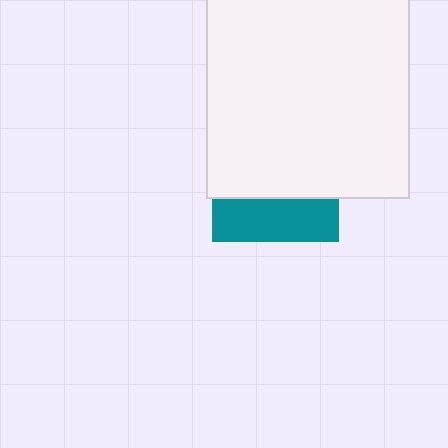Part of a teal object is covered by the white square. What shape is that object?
It is a square.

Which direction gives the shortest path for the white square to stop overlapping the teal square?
Moving up gives the shortest separation.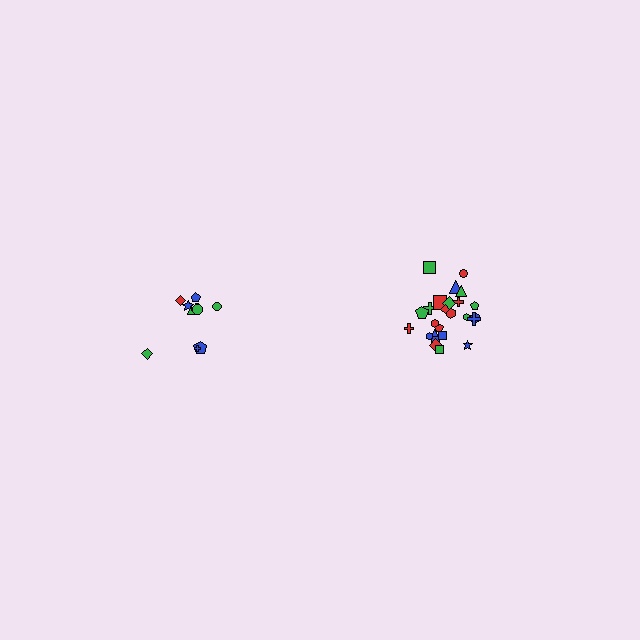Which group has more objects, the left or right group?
The right group.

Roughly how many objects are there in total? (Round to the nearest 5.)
Roughly 35 objects in total.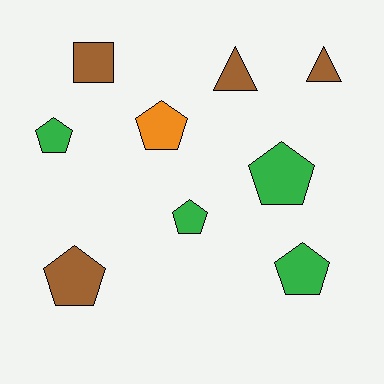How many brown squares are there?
There is 1 brown square.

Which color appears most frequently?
Brown, with 4 objects.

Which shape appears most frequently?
Pentagon, with 6 objects.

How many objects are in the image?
There are 9 objects.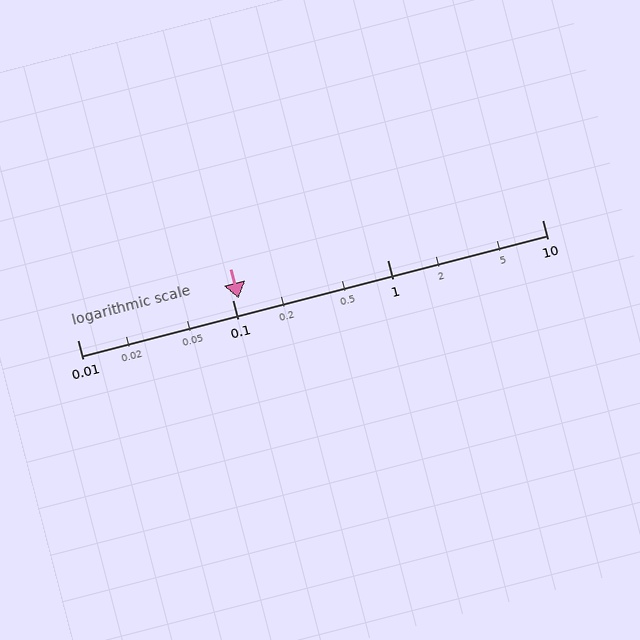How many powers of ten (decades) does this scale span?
The scale spans 3 decades, from 0.01 to 10.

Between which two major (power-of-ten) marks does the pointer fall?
The pointer is between 0.1 and 1.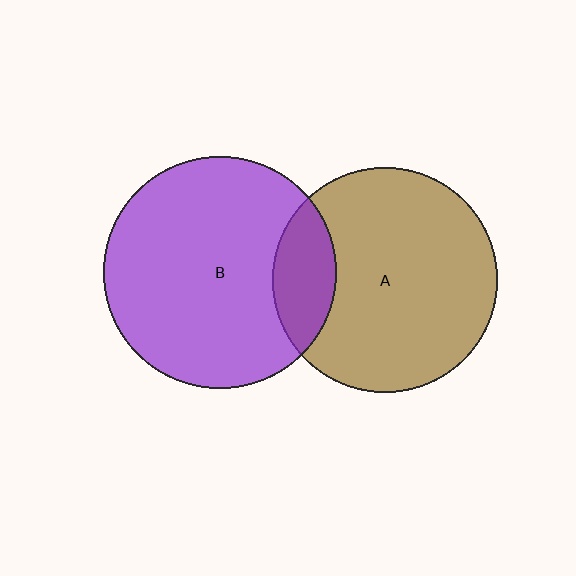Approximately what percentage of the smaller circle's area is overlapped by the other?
Approximately 15%.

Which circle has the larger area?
Circle B (purple).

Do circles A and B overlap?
Yes.